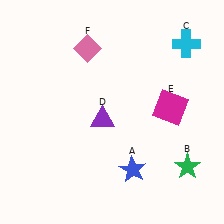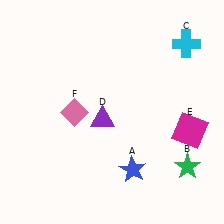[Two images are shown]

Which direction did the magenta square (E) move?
The magenta square (E) moved down.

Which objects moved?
The objects that moved are: the magenta square (E), the pink diamond (F).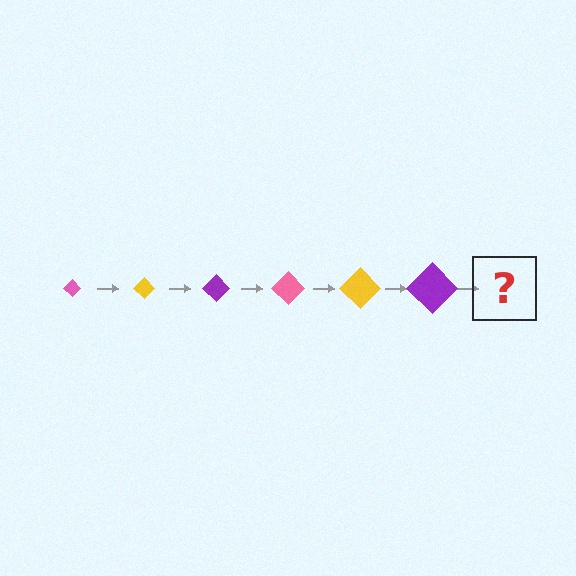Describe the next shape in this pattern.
It should be a pink diamond, larger than the previous one.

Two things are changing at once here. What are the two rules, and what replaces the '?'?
The two rules are that the diamond grows larger each step and the color cycles through pink, yellow, and purple. The '?' should be a pink diamond, larger than the previous one.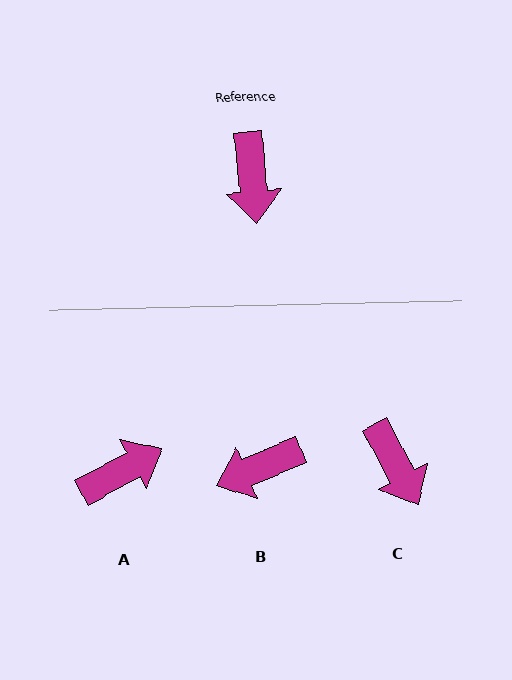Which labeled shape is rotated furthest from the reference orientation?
A, about 113 degrees away.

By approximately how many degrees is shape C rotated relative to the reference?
Approximately 23 degrees counter-clockwise.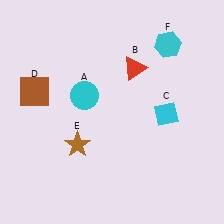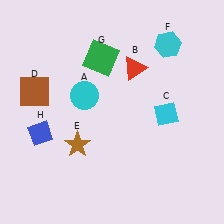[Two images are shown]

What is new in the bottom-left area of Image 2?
A blue diamond (H) was added in the bottom-left area of Image 2.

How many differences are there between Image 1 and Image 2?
There are 2 differences between the two images.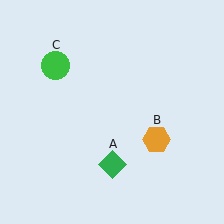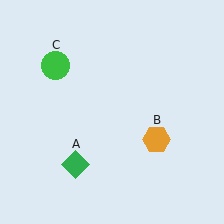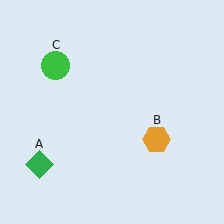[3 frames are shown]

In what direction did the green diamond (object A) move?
The green diamond (object A) moved left.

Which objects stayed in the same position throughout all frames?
Orange hexagon (object B) and green circle (object C) remained stationary.